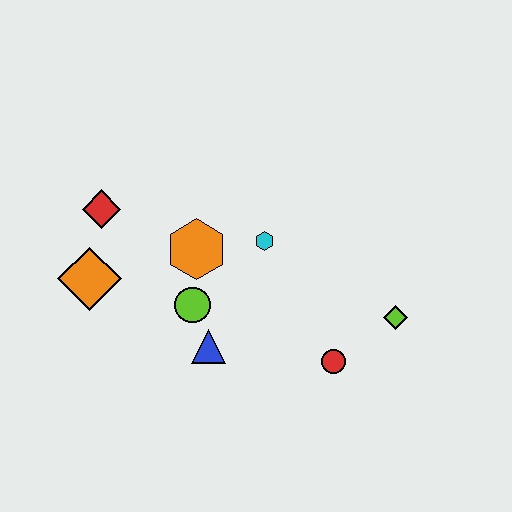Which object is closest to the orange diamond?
The red diamond is closest to the orange diamond.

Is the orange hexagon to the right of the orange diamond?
Yes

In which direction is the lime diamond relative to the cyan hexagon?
The lime diamond is to the right of the cyan hexagon.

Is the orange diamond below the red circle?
No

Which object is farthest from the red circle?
The red diamond is farthest from the red circle.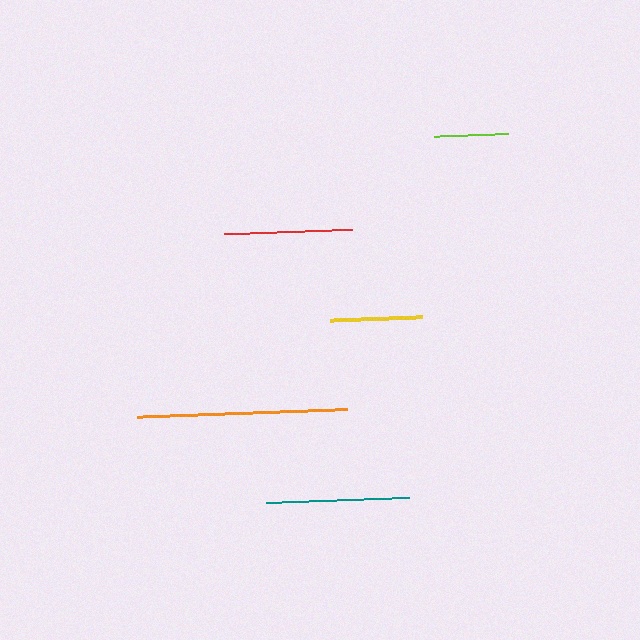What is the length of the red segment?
The red segment is approximately 128 pixels long.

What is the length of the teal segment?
The teal segment is approximately 143 pixels long.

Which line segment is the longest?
The orange line is the longest at approximately 210 pixels.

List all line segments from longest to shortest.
From longest to shortest: orange, teal, red, yellow, lime.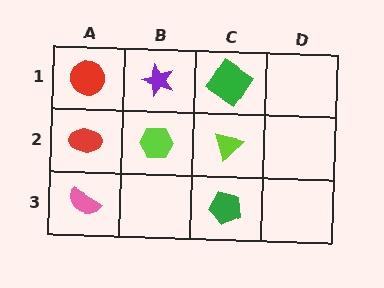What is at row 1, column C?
A green diamond.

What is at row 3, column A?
A pink semicircle.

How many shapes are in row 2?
3 shapes.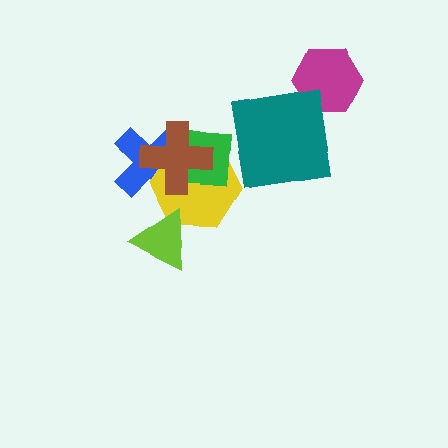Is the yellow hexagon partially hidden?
Yes, it is partially covered by another shape.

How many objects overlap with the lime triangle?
1 object overlaps with the lime triangle.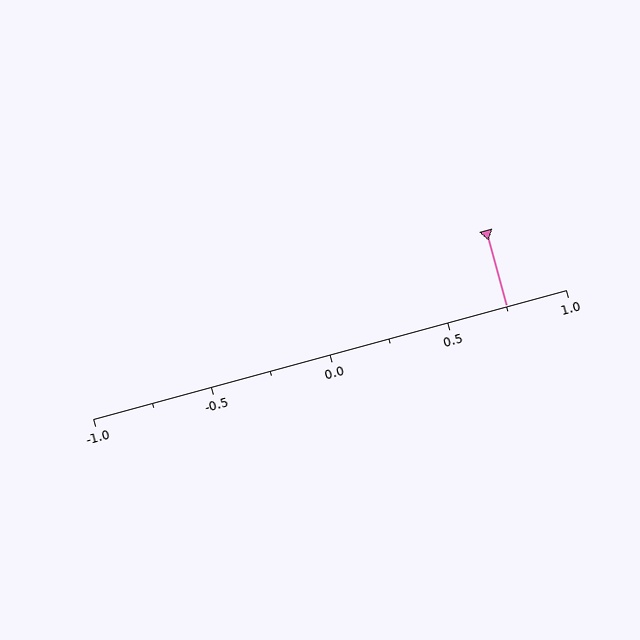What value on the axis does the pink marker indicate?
The marker indicates approximately 0.75.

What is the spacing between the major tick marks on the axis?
The major ticks are spaced 0.5 apart.